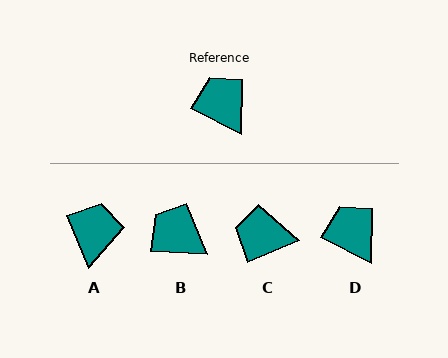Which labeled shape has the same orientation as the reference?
D.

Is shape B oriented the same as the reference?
No, it is off by about 24 degrees.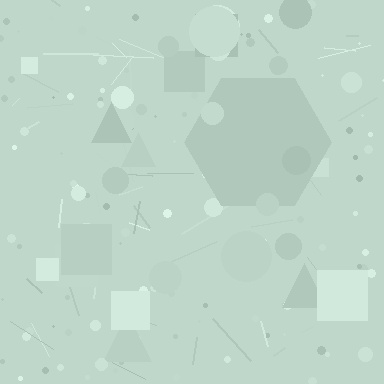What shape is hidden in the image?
A hexagon is hidden in the image.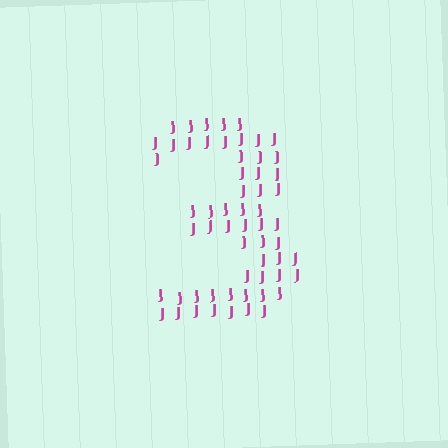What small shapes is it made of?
It is made of small letter J's.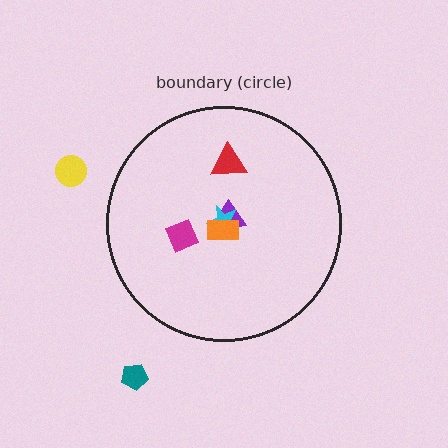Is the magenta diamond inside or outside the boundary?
Inside.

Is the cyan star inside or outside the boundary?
Inside.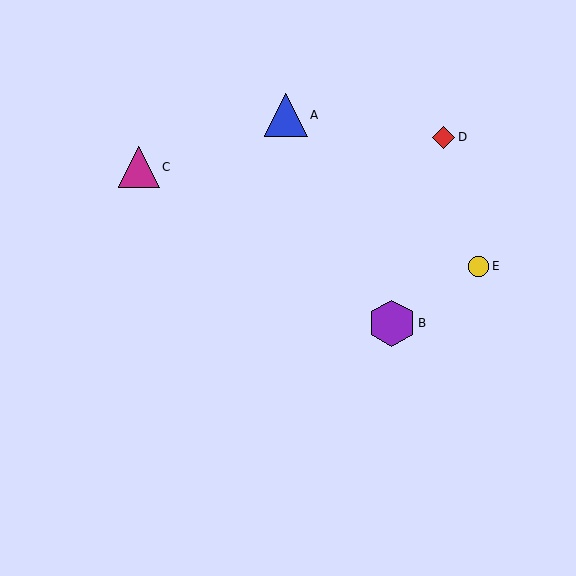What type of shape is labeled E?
Shape E is a yellow circle.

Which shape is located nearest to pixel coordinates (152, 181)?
The magenta triangle (labeled C) at (139, 167) is nearest to that location.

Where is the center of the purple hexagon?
The center of the purple hexagon is at (392, 323).